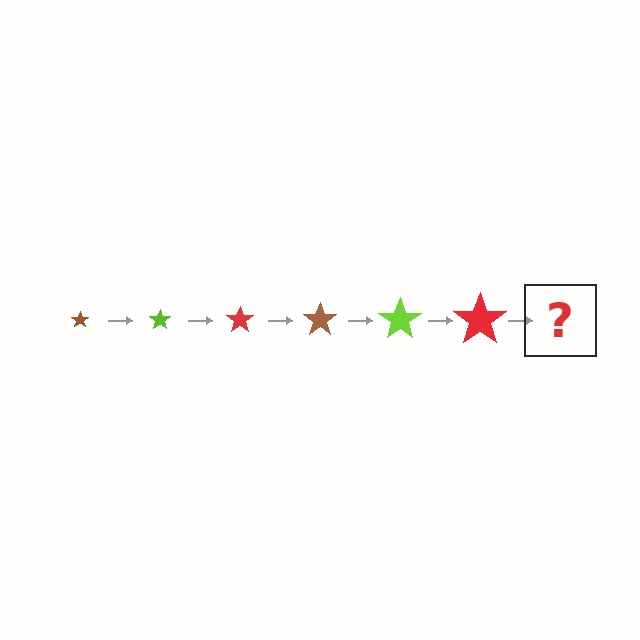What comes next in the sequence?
The next element should be a brown star, larger than the previous one.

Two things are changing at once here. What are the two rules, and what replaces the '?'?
The two rules are that the star grows larger each step and the color cycles through brown, lime, and red. The '?' should be a brown star, larger than the previous one.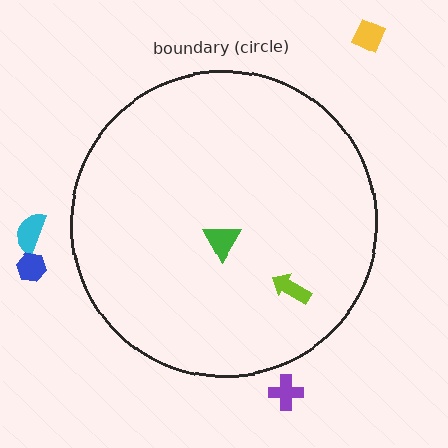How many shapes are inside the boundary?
2 inside, 4 outside.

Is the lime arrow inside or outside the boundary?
Inside.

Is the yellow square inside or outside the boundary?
Outside.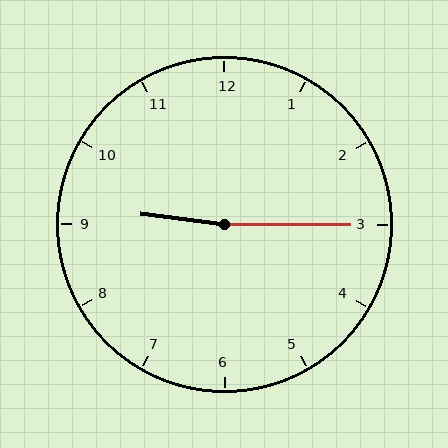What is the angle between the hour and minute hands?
Approximately 172 degrees.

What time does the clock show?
9:15.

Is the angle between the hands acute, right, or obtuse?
It is obtuse.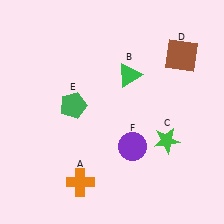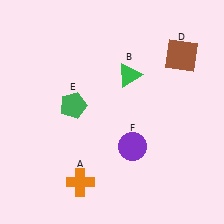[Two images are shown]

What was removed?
The green star (C) was removed in Image 2.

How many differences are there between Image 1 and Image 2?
There is 1 difference between the two images.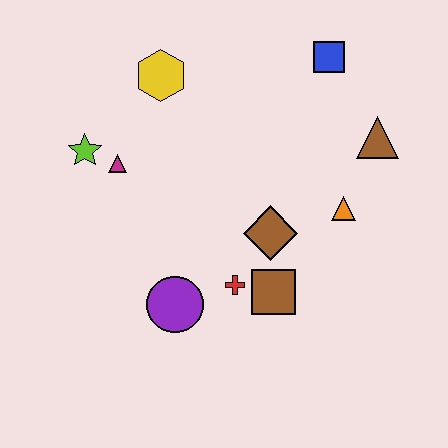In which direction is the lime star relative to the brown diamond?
The lime star is to the left of the brown diamond.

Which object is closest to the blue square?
The brown triangle is closest to the blue square.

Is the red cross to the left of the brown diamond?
Yes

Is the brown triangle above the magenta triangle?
Yes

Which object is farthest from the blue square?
The purple circle is farthest from the blue square.